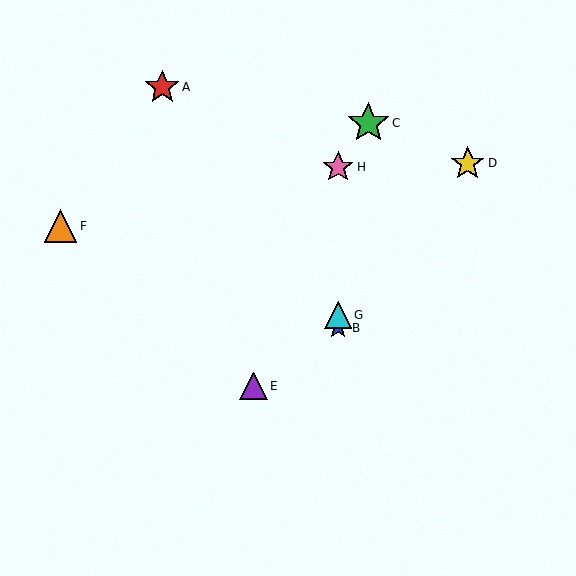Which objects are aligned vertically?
Objects B, G, H are aligned vertically.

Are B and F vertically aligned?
No, B is at x≈338 and F is at x≈61.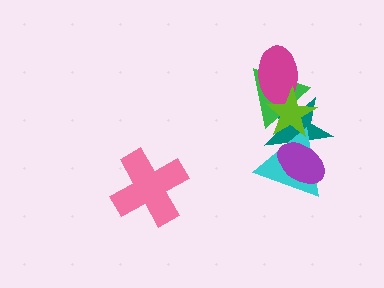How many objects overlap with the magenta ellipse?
3 objects overlap with the magenta ellipse.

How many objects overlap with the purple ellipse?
2 objects overlap with the purple ellipse.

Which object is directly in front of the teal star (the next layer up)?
The cyan triangle is directly in front of the teal star.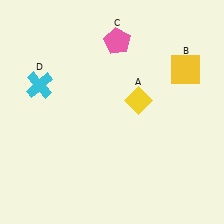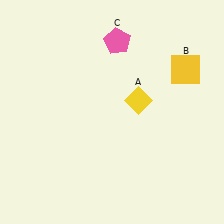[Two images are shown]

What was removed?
The cyan cross (D) was removed in Image 2.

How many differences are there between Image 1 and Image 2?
There is 1 difference between the two images.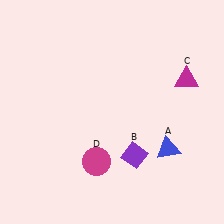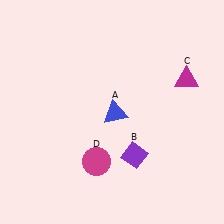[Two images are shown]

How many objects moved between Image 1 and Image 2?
1 object moved between the two images.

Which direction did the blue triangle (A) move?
The blue triangle (A) moved left.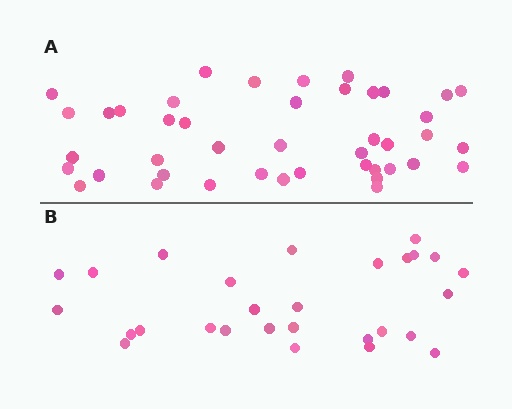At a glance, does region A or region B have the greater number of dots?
Region A (the top region) has more dots.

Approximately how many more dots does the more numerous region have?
Region A has approximately 15 more dots than region B.